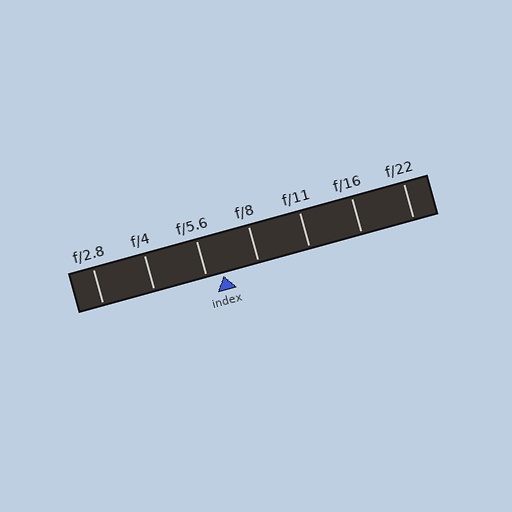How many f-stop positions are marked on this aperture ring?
There are 7 f-stop positions marked.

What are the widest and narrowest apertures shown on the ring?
The widest aperture shown is f/2.8 and the narrowest is f/22.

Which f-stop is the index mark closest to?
The index mark is closest to f/5.6.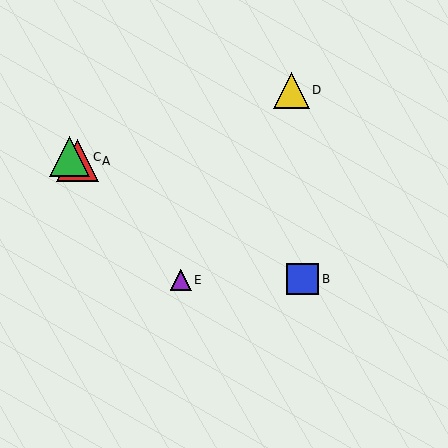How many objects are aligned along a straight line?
3 objects (A, B, C) are aligned along a straight line.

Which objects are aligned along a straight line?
Objects A, B, C are aligned along a straight line.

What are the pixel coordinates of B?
Object B is at (303, 279).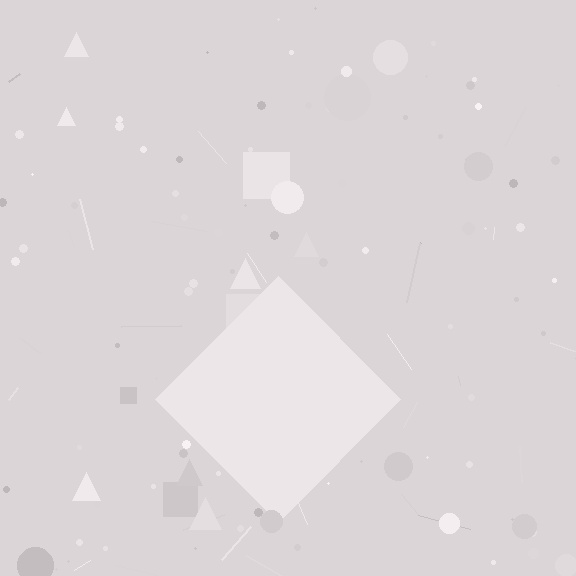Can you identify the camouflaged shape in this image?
The camouflaged shape is a diamond.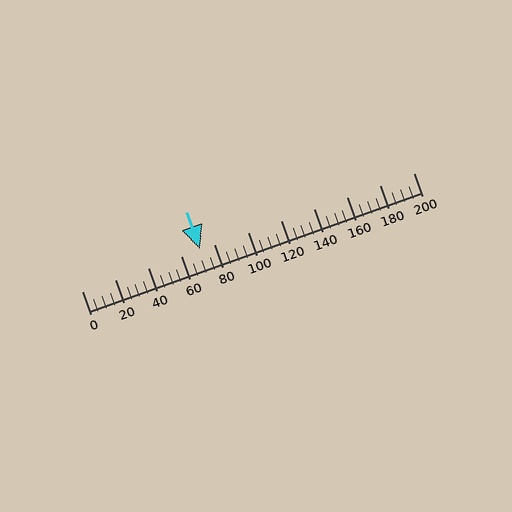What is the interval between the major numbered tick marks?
The major tick marks are spaced 20 units apart.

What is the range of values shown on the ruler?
The ruler shows values from 0 to 200.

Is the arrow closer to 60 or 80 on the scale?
The arrow is closer to 80.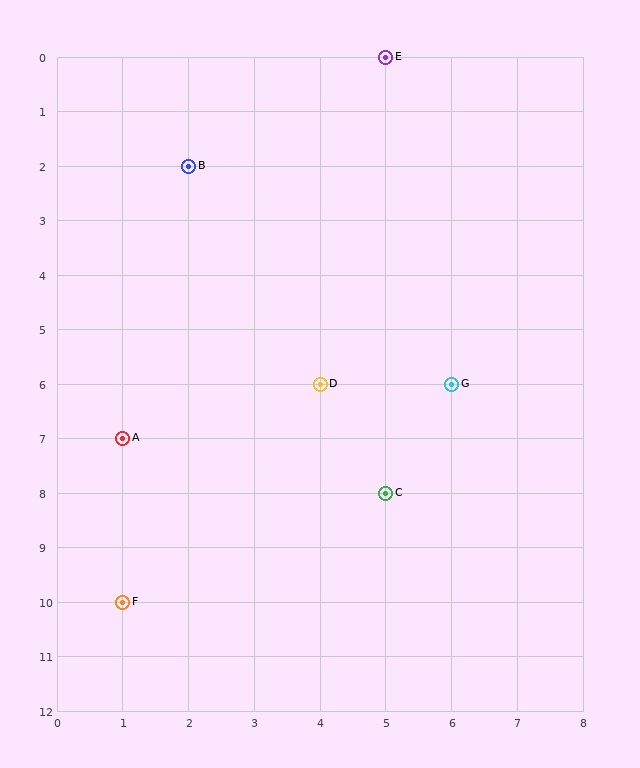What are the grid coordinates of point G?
Point G is at grid coordinates (6, 6).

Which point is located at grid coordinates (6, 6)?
Point G is at (6, 6).